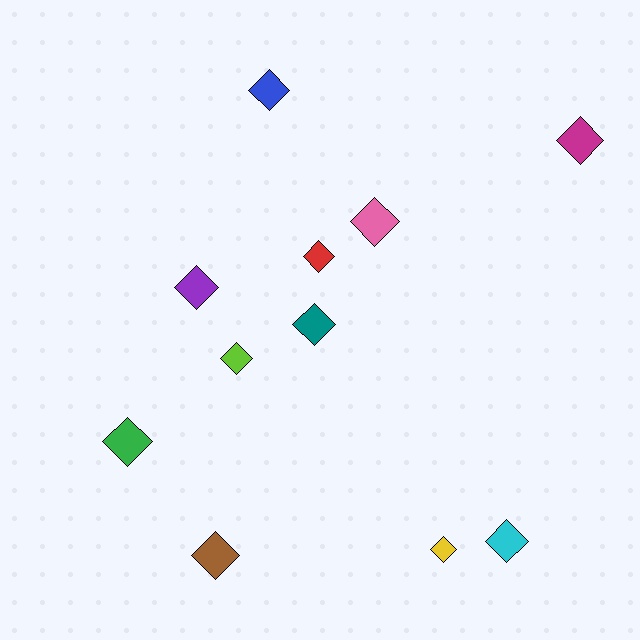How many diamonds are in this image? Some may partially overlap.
There are 11 diamonds.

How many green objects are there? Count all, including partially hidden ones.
There is 1 green object.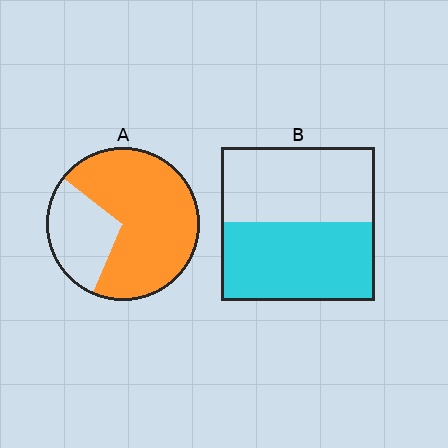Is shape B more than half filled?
Roughly half.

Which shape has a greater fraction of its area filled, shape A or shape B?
Shape A.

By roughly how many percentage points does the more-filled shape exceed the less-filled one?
By roughly 20 percentage points (A over B).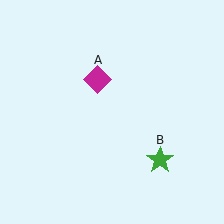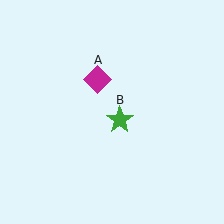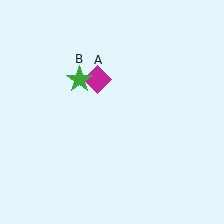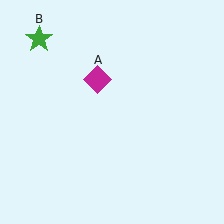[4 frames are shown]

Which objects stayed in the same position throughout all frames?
Magenta diamond (object A) remained stationary.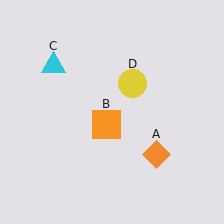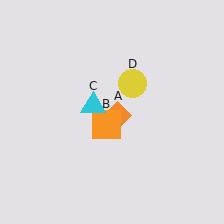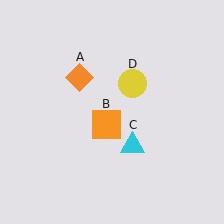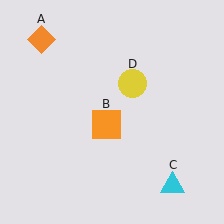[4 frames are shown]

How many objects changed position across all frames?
2 objects changed position: orange diamond (object A), cyan triangle (object C).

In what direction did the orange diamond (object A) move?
The orange diamond (object A) moved up and to the left.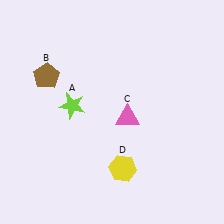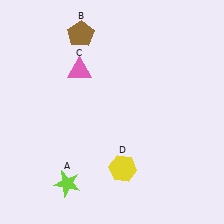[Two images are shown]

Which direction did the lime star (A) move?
The lime star (A) moved down.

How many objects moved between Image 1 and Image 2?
3 objects moved between the two images.